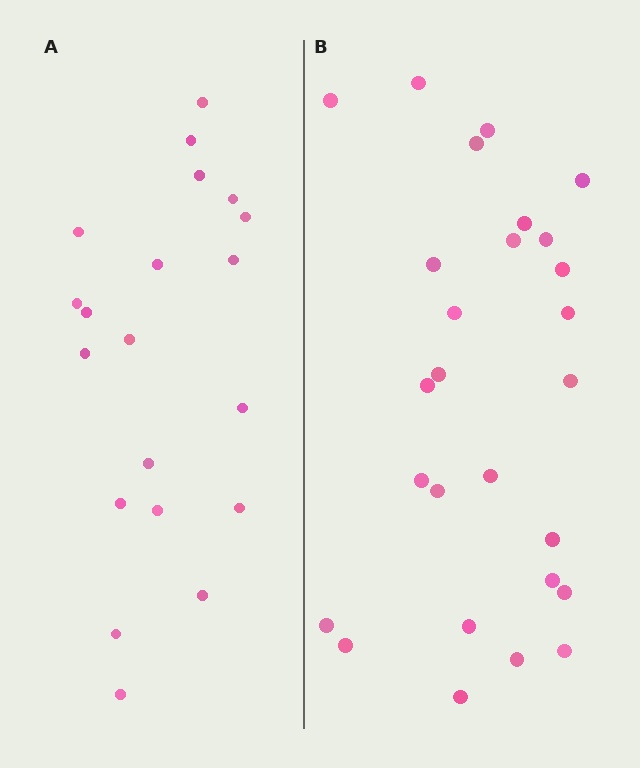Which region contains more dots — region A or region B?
Region B (the right region) has more dots.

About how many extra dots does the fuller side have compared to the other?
Region B has roughly 8 or so more dots than region A.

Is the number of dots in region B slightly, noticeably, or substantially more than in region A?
Region B has noticeably more, but not dramatically so. The ratio is roughly 1.4 to 1.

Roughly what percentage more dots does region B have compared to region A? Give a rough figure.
About 35% more.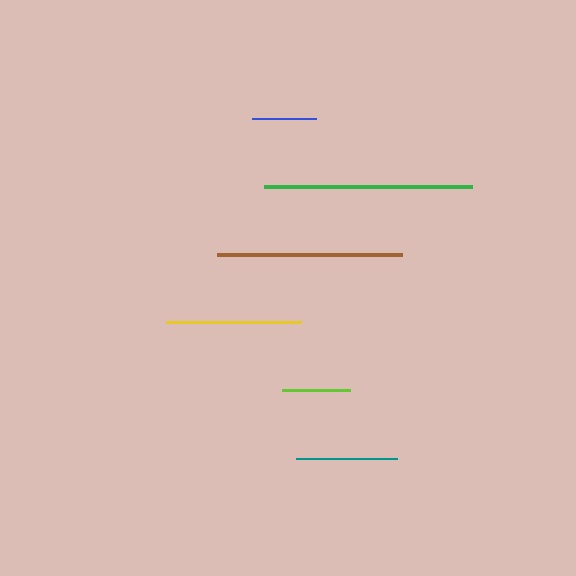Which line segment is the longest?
The green line is the longest at approximately 207 pixels.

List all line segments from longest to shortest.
From longest to shortest: green, brown, yellow, teal, lime, blue.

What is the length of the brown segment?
The brown segment is approximately 185 pixels long.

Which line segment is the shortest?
The blue line is the shortest at approximately 64 pixels.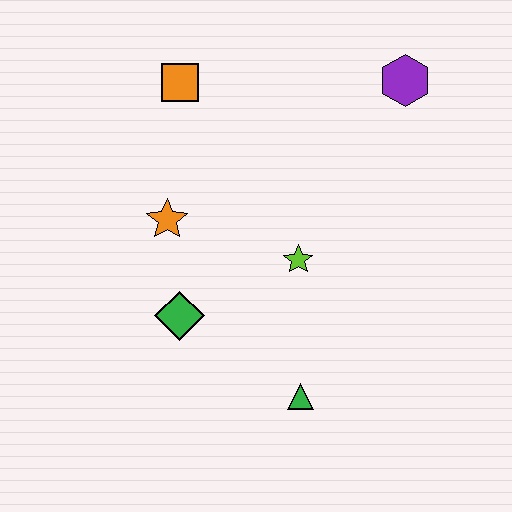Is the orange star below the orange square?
Yes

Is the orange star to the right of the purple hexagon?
No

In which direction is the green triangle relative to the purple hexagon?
The green triangle is below the purple hexagon.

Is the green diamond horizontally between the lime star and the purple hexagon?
No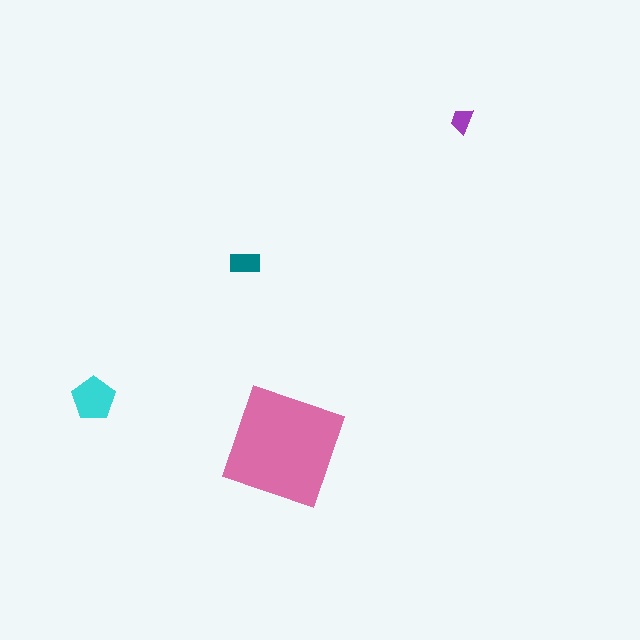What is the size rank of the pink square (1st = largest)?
1st.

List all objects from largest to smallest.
The pink square, the cyan pentagon, the teal rectangle, the purple trapezoid.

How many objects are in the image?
There are 4 objects in the image.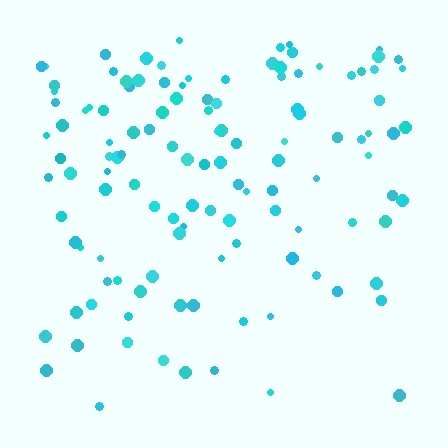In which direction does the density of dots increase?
From bottom to top, with the top side densest.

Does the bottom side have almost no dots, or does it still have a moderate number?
Still a moderate number, just noticeably fewer than the top.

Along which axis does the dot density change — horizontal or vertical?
Vertical.